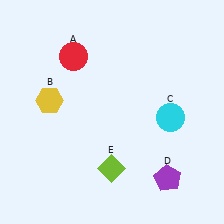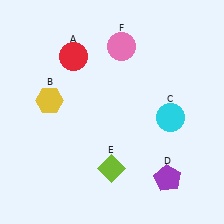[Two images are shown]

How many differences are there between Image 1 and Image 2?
There is 1 difference between the two images.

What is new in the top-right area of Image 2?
A pink circle (F) was added in the top-right area of Image 2.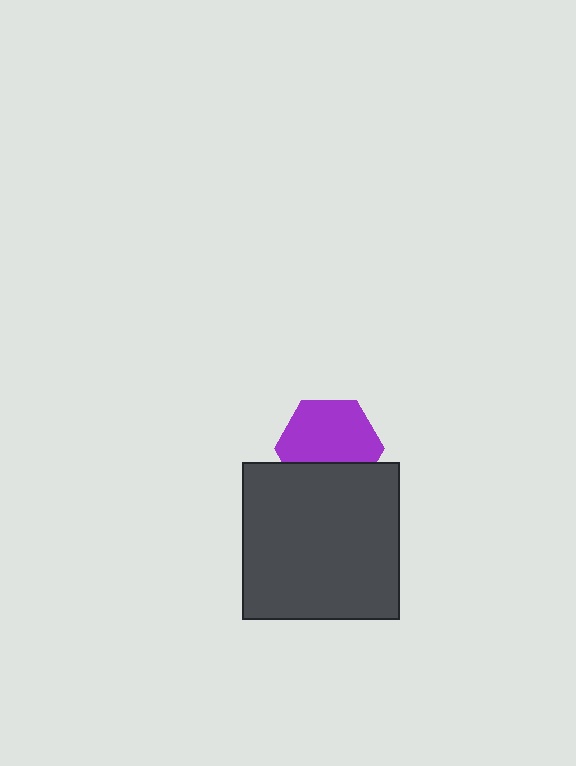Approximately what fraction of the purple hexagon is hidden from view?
Roughly 33% of the purple hexagon is hidden behind the dark gray square.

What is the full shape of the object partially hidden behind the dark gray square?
The partially hidden object is a purple hexagon.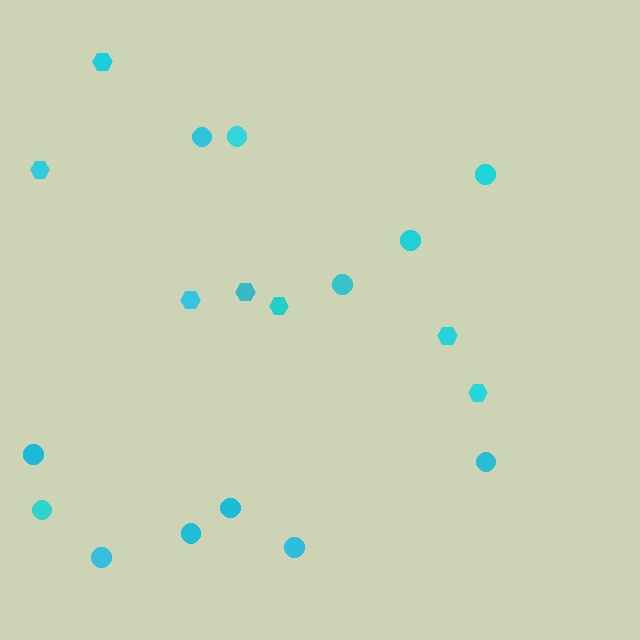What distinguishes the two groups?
There are 2 groups: one group of hexagons (7) and one group of circles (12).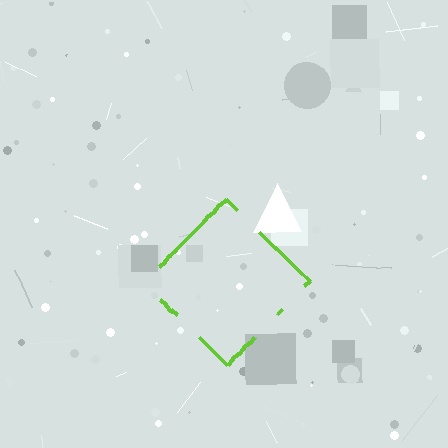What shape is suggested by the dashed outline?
The dashed outline suggests a diamond.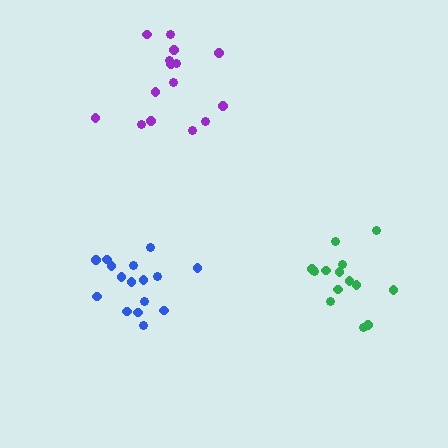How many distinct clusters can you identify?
There are 3 distinct clusters.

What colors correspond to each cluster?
The clusters are colored: purple, blue, green.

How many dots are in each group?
Group 1: 15 dots, Group 2: 16 dots, Group 3: 14 dots (45 total).